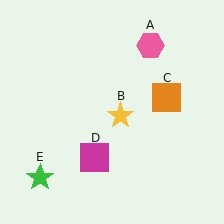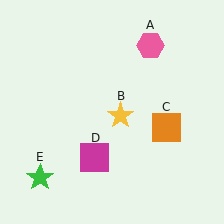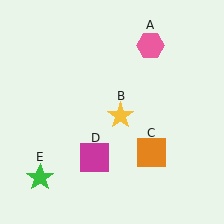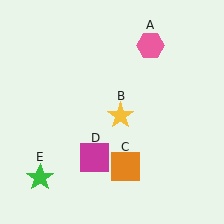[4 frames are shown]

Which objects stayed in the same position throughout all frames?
Pink hexagon (object A) and yellow star (object B) and magenta square (object D) and green star (object E) remained stationary.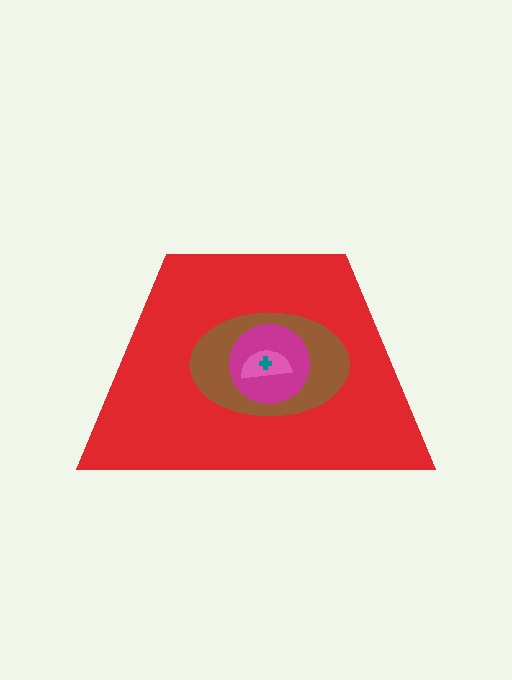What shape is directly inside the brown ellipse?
The magenta circle.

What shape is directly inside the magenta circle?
The pink semicircle.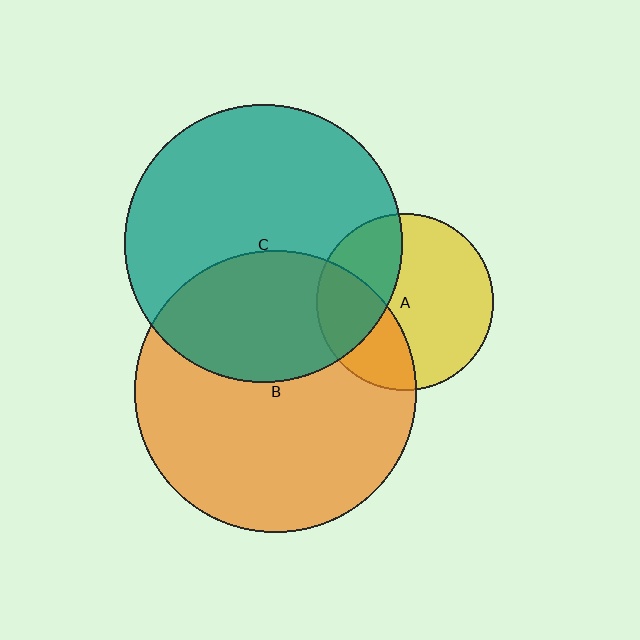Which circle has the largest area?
Circle B (orange).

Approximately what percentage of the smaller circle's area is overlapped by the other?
Approximately 35%.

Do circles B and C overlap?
Yes.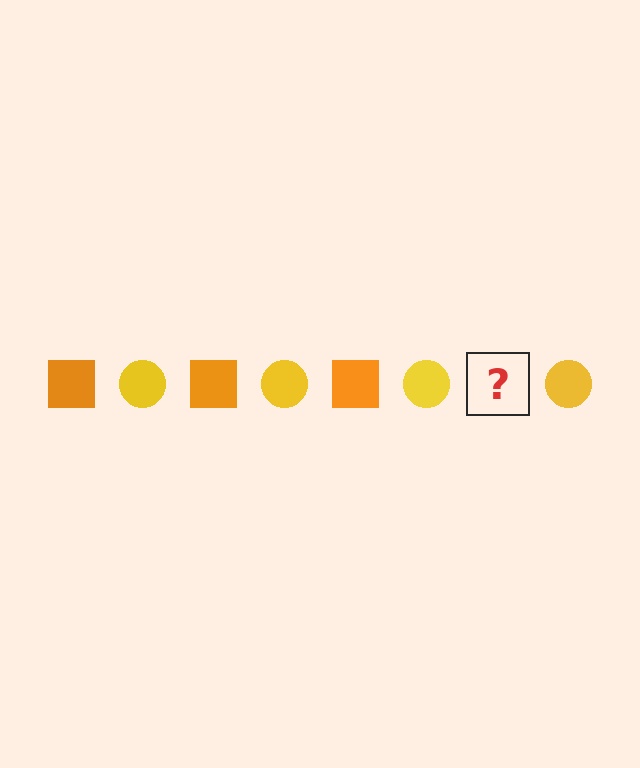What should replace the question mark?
The question mark should be replaced with an orange square.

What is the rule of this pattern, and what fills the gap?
The rule is that the pattern alternates between orange square and yellow circle. The gap should be filled with an orange square.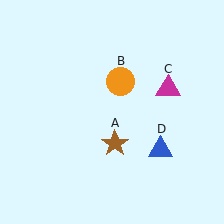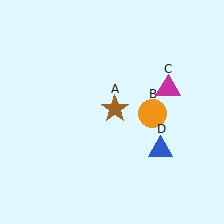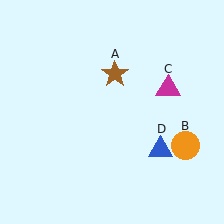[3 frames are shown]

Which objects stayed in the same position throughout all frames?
Magenta triangle (object C) and blue triangle (object D) remained stationary.